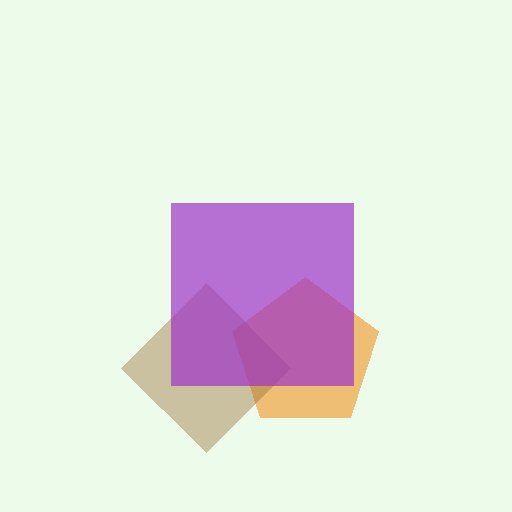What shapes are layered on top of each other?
The layered shapes are: an orange pentagon, a brown diamond, a purple square.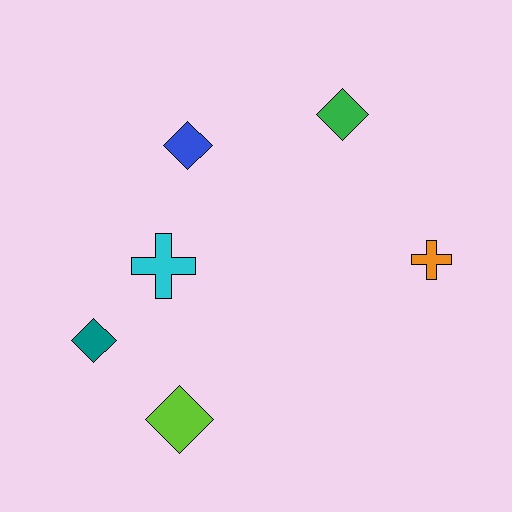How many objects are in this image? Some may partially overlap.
There are 6 objects.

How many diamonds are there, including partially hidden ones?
There are 4 diamonds.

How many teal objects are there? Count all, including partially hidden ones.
There is 1 teal object.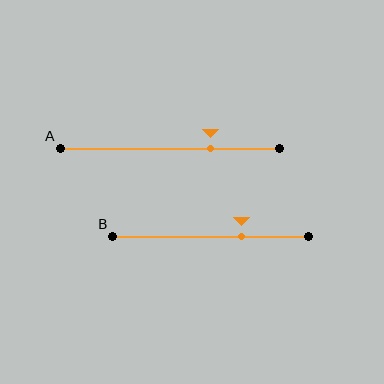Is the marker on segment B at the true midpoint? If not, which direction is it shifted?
No, the marker on segment B is shifted to the right by about 16% of the segment length.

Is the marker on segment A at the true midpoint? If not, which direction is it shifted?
No, the marker on segment A is shifted to the right by about 19% of the segment length.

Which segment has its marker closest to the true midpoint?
Segment B has its marker closest to the true midpoint.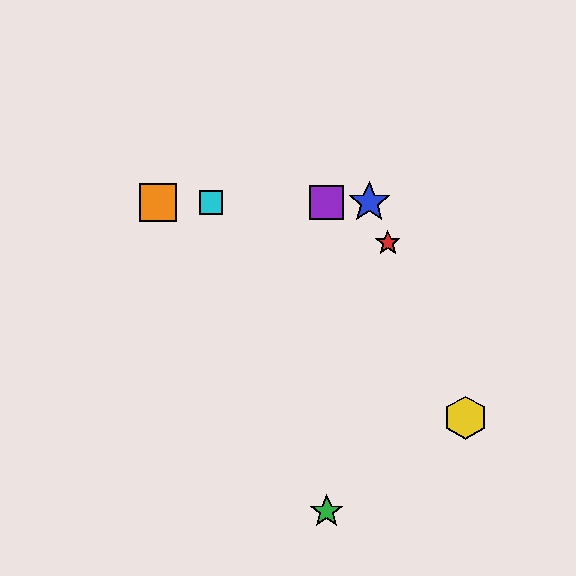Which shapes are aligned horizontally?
The blue star, the purple square, the orange square, the cyan square are aligned horizontally.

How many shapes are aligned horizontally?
4 shapes (the blue star, the purple square, the orange square, the cyan square) are aligned horizontally.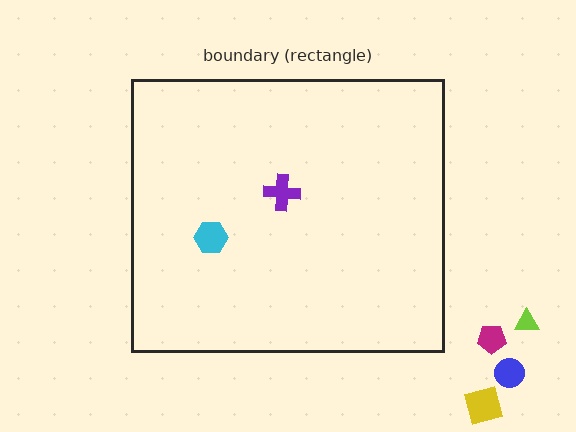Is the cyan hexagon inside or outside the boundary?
Inside.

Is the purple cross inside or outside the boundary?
Inside.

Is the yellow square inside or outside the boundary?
Outside.